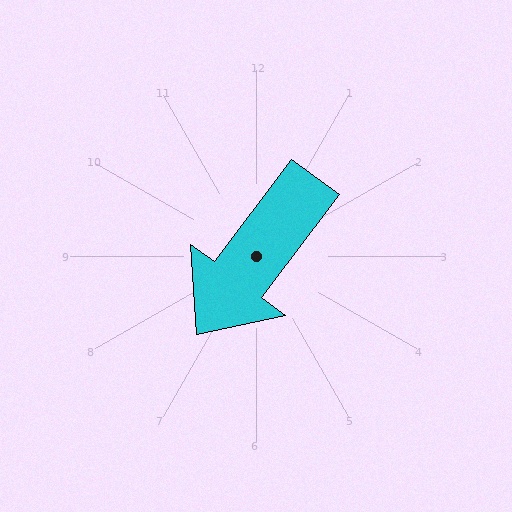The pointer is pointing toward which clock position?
Roughly 7 o'clock.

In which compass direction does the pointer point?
Southwest.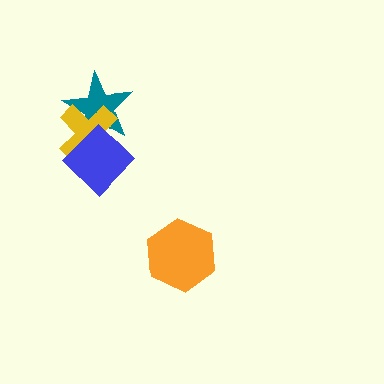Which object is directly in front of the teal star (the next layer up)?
The yellow cross is directly in front of the teal star.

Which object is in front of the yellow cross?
The blue diamond is in front of the yellow cross.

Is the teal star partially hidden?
Yes, it is partially covered by another shape.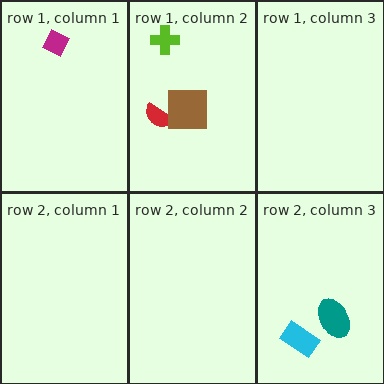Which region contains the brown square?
The row 1, column 2 region.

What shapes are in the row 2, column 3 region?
The teal ellipse, the cyan rectangle.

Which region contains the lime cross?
The row 1, column 2 region.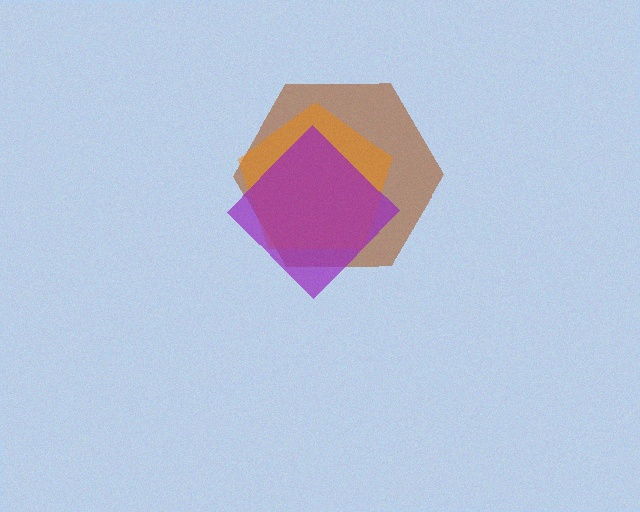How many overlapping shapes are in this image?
There are 3 overlapping shapes in the image.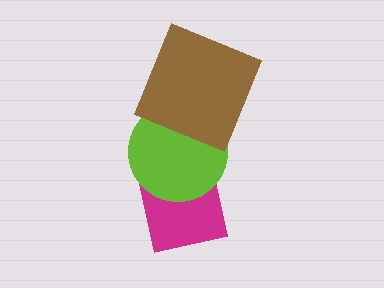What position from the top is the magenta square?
The magenta square is 3rd from the top.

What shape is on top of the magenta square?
The lime circle is on top of the magenta square.